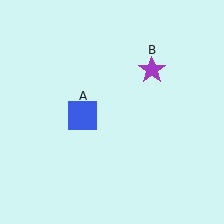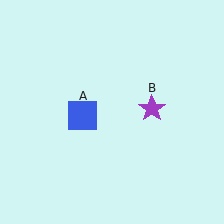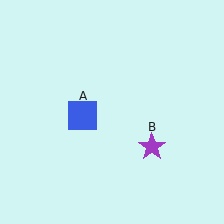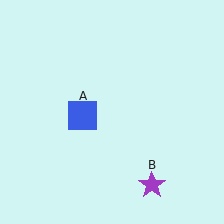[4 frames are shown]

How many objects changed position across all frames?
1 object changed position: purple star (object B).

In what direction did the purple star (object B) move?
The purple star (object B) moved down.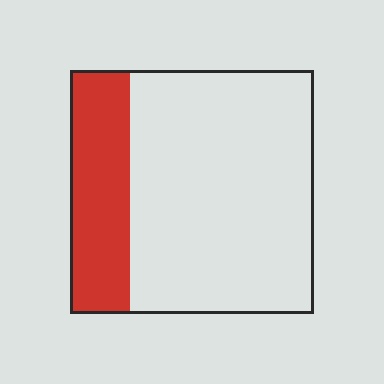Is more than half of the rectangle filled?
No.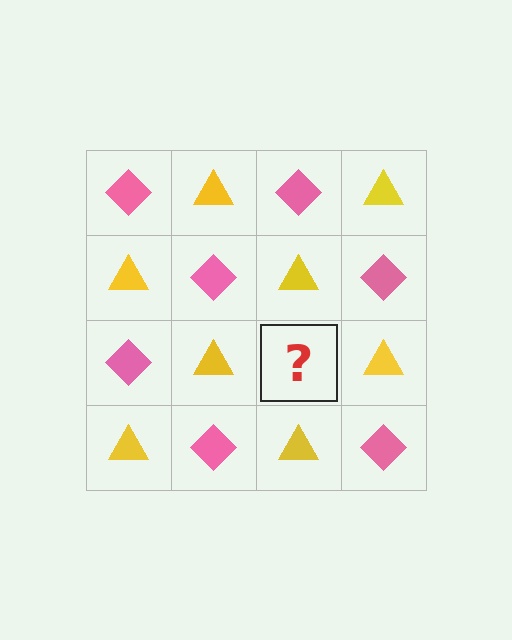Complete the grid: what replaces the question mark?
The question mark should be replaced with a pink diamond.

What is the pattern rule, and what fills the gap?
The rule is that it alternates pink diamond and yellow triangle in a checkerboard pattern. The gap should be filled with a pink diamond.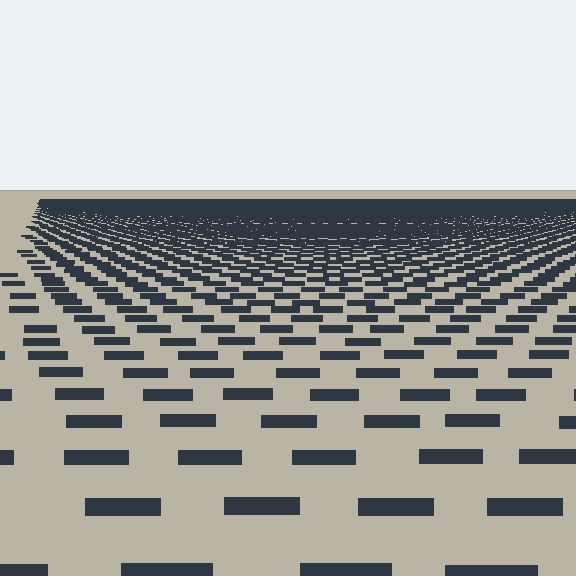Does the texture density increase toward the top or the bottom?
Density increases toward the top.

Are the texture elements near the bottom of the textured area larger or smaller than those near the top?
Larger. Near the bottom, elements are closer to the viewer and appear at a bigger on-screen size.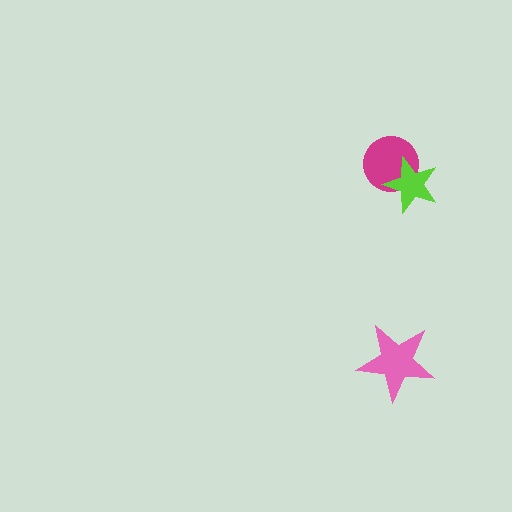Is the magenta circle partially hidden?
Yes, it is partially covered by another shape.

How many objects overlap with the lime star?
1 object overlaps with the lime star.